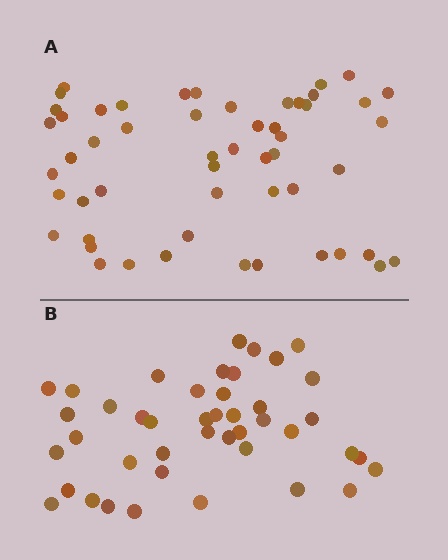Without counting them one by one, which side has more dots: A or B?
Region A (the top region) has more dots.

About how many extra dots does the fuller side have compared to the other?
Region A has roughly 10 or so more dots than region B.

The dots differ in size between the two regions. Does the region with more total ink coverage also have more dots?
No. Region B has more total ink coverage because its dots are larger, but region A actually contains more individual dots. Total area can be misleading — the number of items is what matters here.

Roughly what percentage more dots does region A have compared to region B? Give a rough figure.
About 25% more.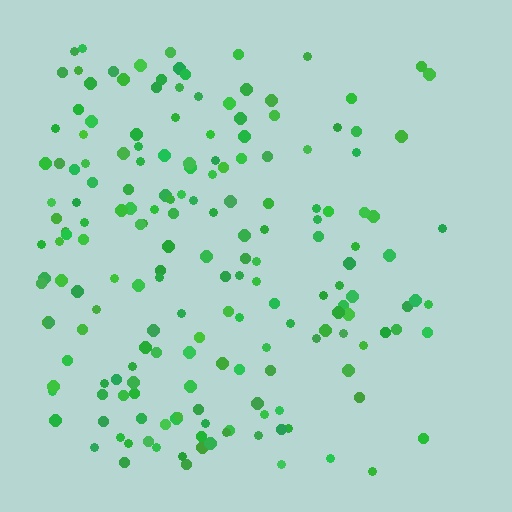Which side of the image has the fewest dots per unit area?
The right.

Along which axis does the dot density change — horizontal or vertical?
Horizontal.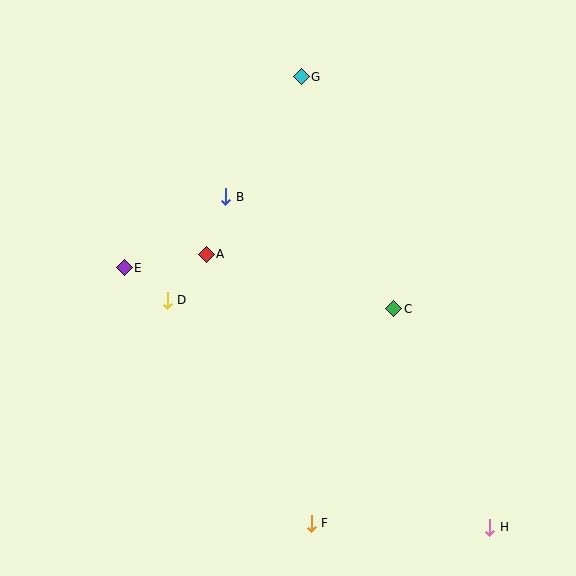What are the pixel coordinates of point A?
Point A is at (206, 254).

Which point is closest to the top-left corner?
Point E is closest to the top-left corner.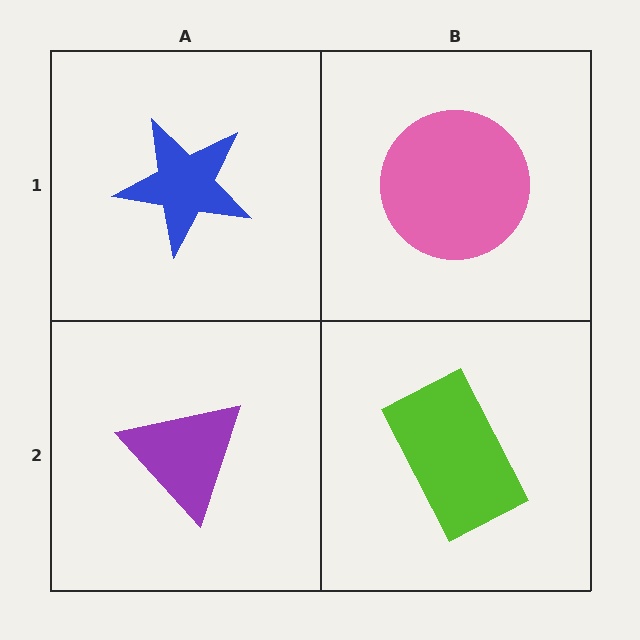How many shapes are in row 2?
2 shapes.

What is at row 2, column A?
A purple triangle.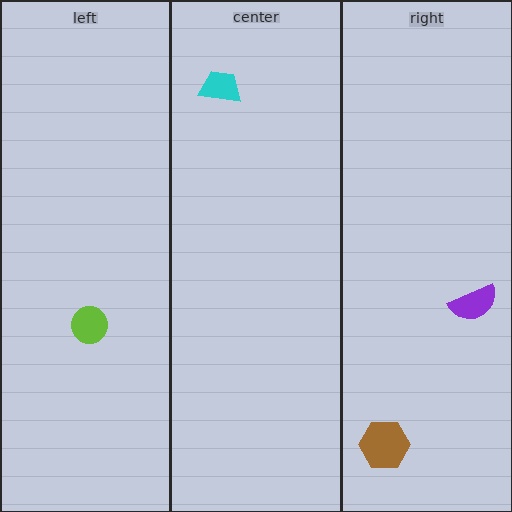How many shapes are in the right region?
2.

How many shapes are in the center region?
1.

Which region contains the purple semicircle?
The right region.